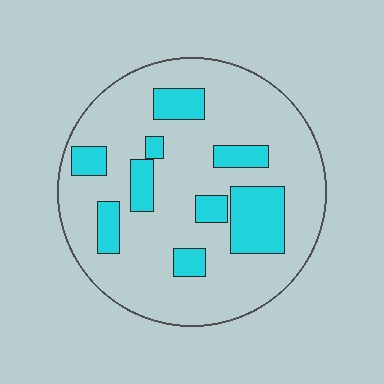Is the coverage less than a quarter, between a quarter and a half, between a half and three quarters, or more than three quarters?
Less than a quarter.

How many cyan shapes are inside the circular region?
9.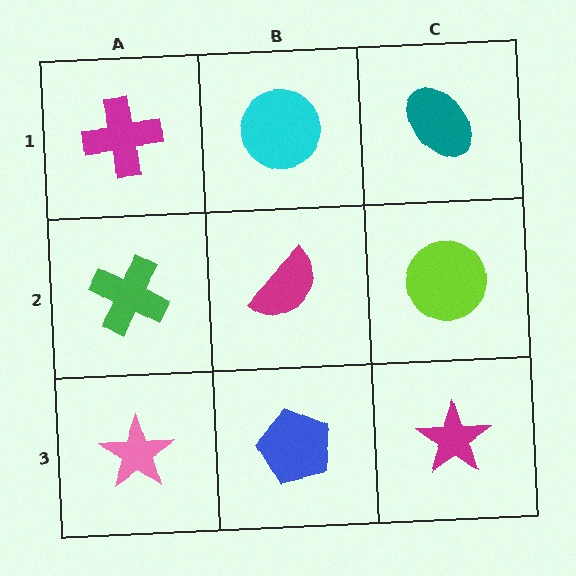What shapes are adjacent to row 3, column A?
A green cross (row 2, column A), a blue pentagon (row 3, column B).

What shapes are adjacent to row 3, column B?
A magenta semicircle (row 2, column B), a pink star (row 3, column A), a magenta star (row 3, column C).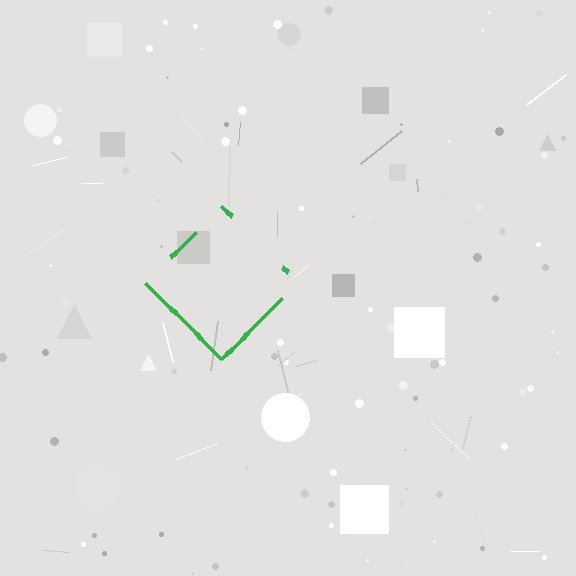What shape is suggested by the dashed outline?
The dashed outline suggests a diamond.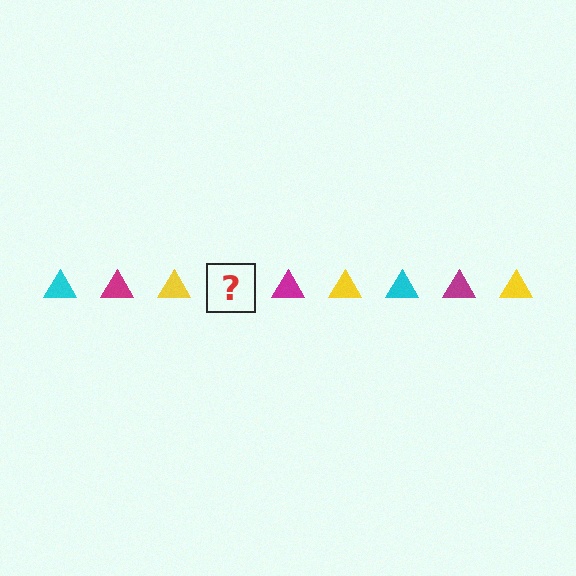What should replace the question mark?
The question mark should be replaced with a cyan triangle.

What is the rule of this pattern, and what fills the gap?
The rule is that the pattern cycles through cyan, magenta, yellow triangles. The gap should be filled with a cyan triangle.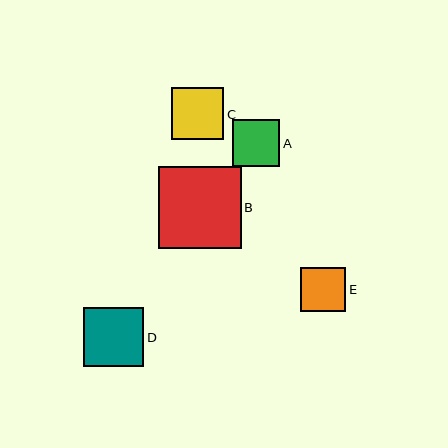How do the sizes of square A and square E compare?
Square A and square E are approximately the same size.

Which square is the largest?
Square B is the largest with a size of approximately 82 pixels.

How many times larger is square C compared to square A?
Square C is approximately 1.1 times the size of square A.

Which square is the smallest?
Square E is the smallest with a size of approximately 45 pixels.